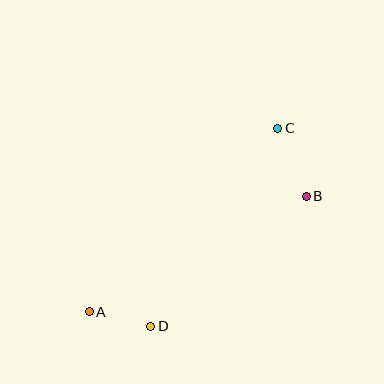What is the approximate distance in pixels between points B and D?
The distance between B and D is approximately 203 pixels.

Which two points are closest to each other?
Points A and D are closest to each other.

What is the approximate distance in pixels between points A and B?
The distance between A and B is approximately 246 pixels.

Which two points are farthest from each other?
Points A and C are farthest from each other.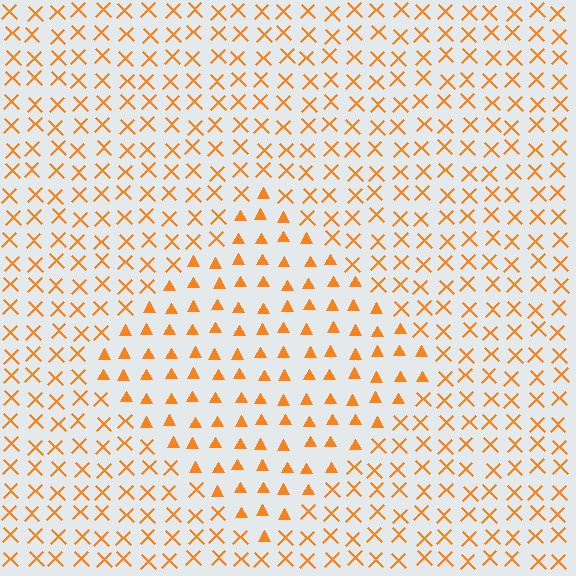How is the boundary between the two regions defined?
The boundary is defined by a change in element shape: triangles inside vs. X marks outside. All elements share the same color and spacing.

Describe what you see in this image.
The image is filled with small orange elements arranged in a uniform grid. A diamond-shaped region contains triangles, while the surrounding area contains X marks. The boundary is defined purely by the change in element shape.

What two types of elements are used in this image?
The image uses triangles inside the diamond region and X marks outside it.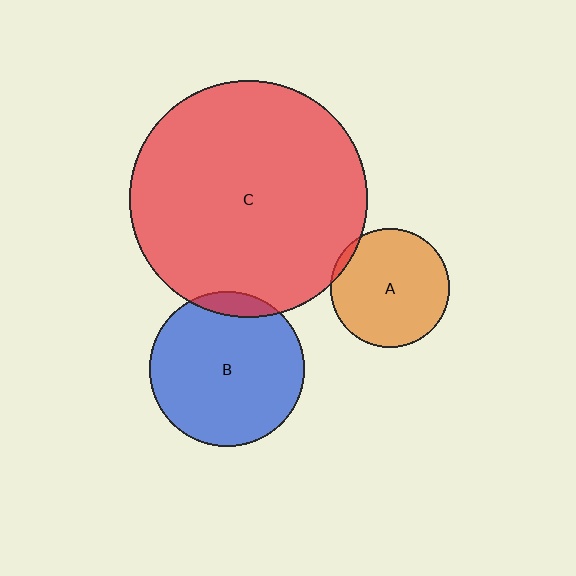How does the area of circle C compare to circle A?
Approximately 4.0 times.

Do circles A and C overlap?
Yes.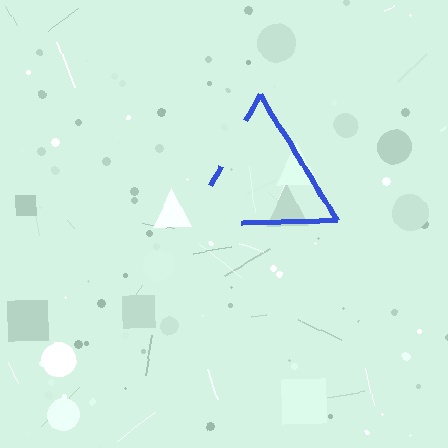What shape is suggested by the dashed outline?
The dashed outline suggests a triangle.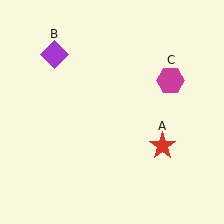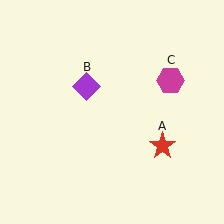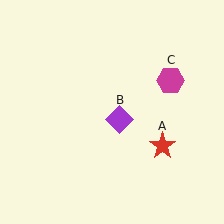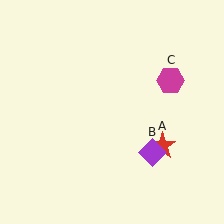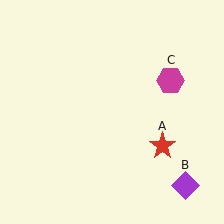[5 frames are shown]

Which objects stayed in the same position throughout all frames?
Red star (object A) and magenta hexagon (object C) remained stationary.